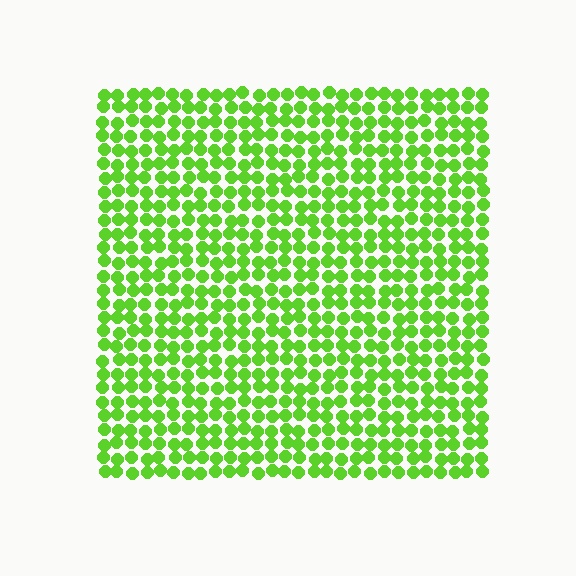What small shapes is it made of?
It is made of small circles.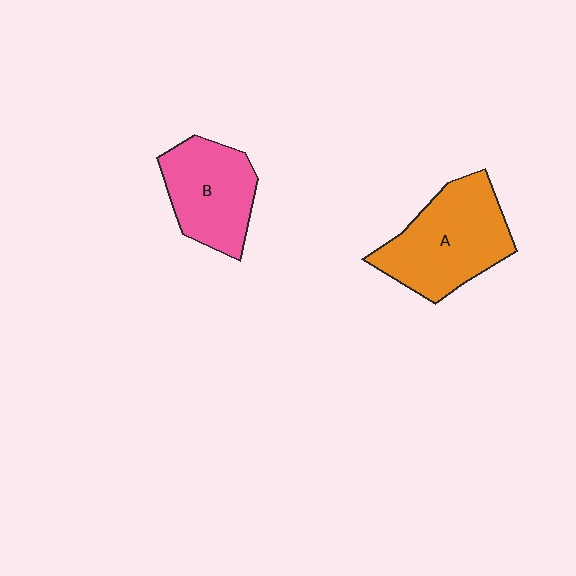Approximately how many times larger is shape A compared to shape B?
Approximately 1.3 times.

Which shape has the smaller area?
Shape B (pink).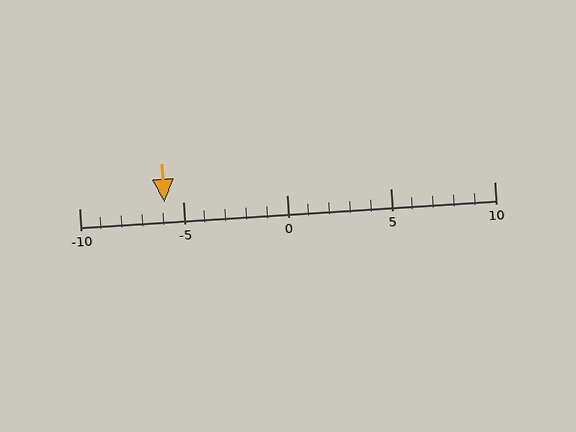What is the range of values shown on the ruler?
The ruler shows values from -10 to 10.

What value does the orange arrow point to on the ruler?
The orange arrow points to approximately -6.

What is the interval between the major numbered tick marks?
The major tick marks are spaced 5 units apart.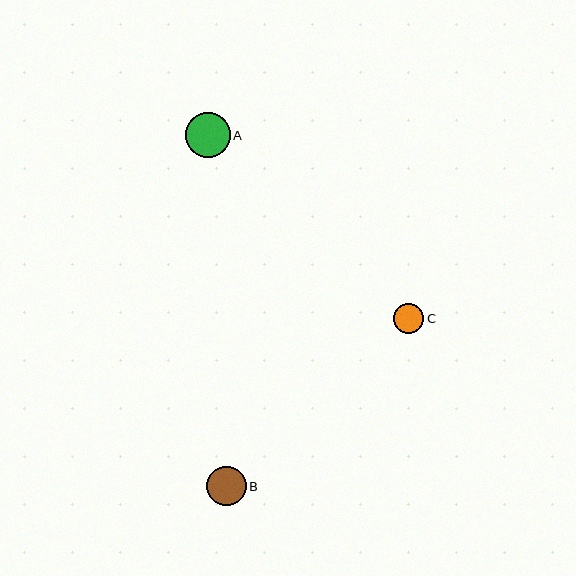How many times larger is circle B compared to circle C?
Circle B is approximately 1.3 times the size of circle C.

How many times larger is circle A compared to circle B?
Circle A is approximately 1.1 times the size of circle B.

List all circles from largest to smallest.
From largest to smallest: A, B, C.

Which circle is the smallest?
Circle C is the smallest with a size of approximately 30 pixels.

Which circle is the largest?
Circle A is the largest with a size of approximately 45 pixels.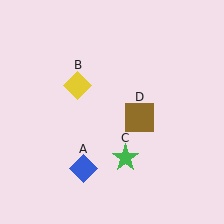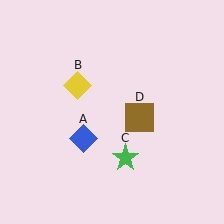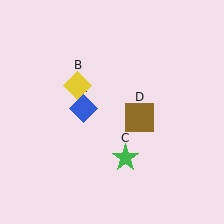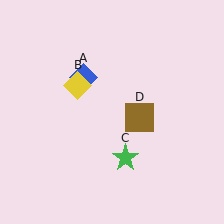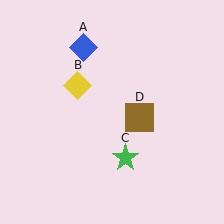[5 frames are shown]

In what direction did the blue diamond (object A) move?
The blue diamond (object A) moved up.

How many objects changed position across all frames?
1 object changed position: blue diamond (object A).